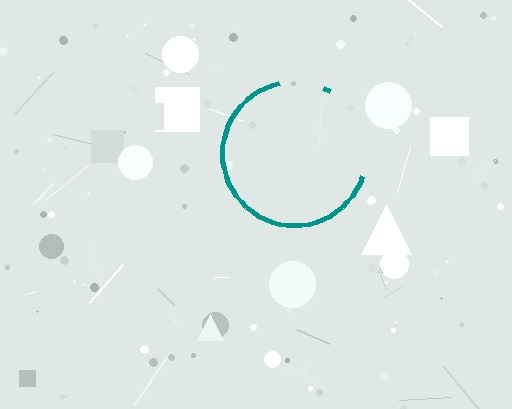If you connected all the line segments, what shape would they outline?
They would outline a circle.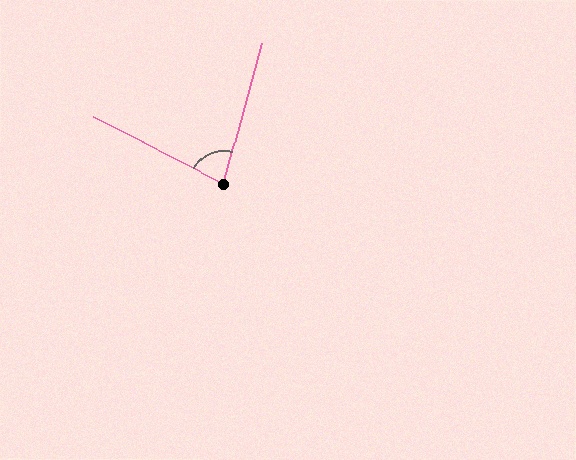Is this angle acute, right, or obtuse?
It is acute.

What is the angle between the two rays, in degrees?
Approximately 78 degrees.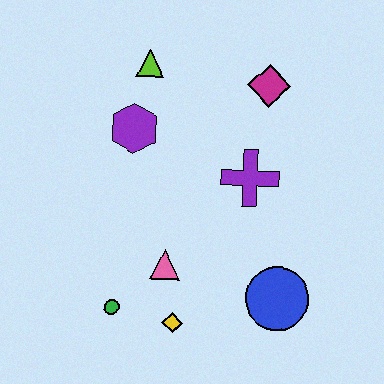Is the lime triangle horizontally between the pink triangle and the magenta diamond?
No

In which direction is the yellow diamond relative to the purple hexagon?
The yellow diamond is below the purple hexagon.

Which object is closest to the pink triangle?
The yellow diamond is closest to the pink triangle.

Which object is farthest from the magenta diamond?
The green circle is farthest from the magenta diamond.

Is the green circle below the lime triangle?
Yes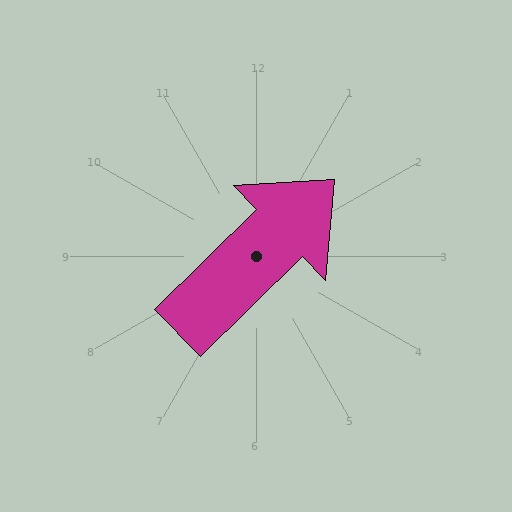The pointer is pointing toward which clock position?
Roughly 2 o'clock.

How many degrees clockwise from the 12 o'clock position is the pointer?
Approximately 46 degrees.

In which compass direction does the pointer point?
Northeast.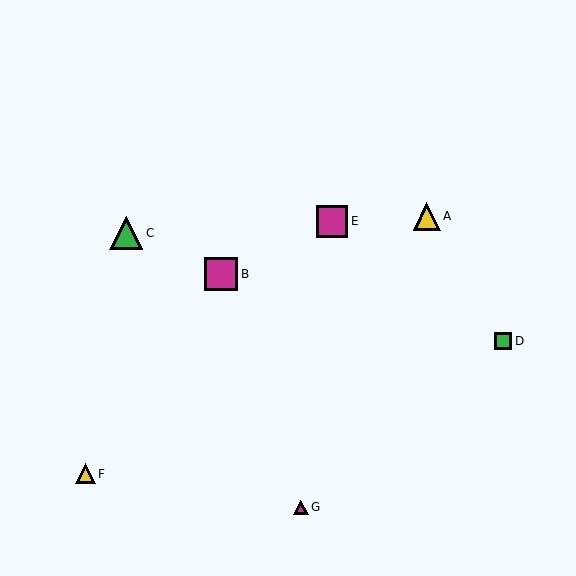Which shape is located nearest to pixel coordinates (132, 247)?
The green triangle (labeled C) at (126, 233) is nearest to that location.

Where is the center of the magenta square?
The center of the magenta square is at (221, 274).